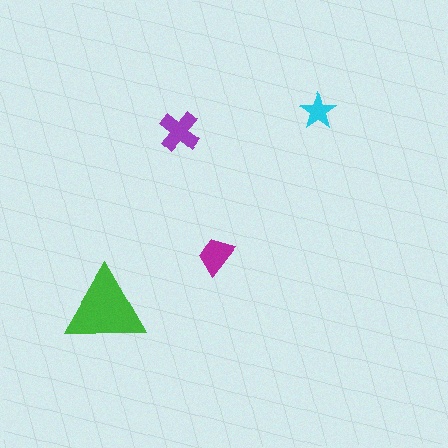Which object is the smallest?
The cyan star.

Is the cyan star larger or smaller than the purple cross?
Smaller.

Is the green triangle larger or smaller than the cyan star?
Larger.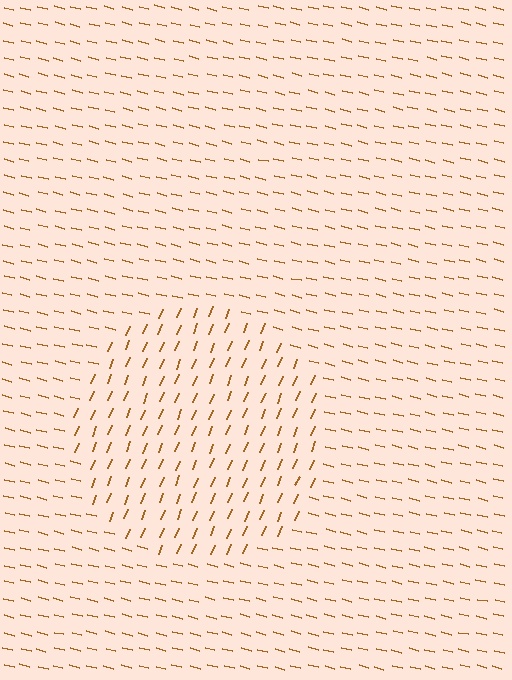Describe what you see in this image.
The image is filled with small brown line segments. A circle region in the image has lines oriented differently from the surrounding lines, creating a visible texture boundary.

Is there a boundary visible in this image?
Yes, there is a texture boundary formed by a change in line orientation.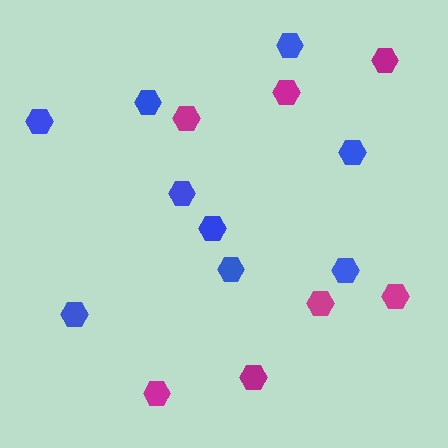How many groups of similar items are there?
There are 2 groups: one group of blue hexagons (9) and one group of magenta hexagons (7).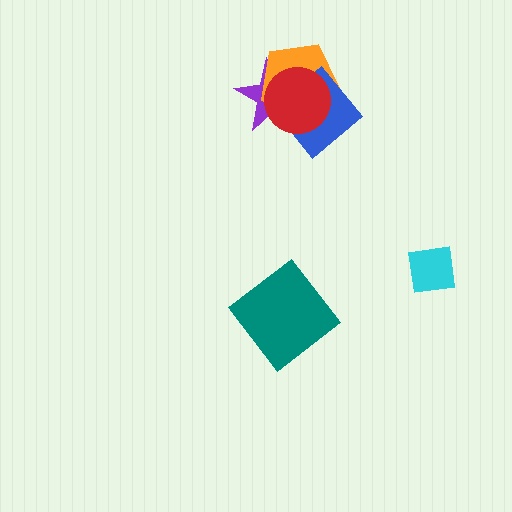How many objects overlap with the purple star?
3 objects overlap with the purple star.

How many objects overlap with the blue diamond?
3 objects overlap with the blue diamond.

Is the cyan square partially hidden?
No, no other shape covers it.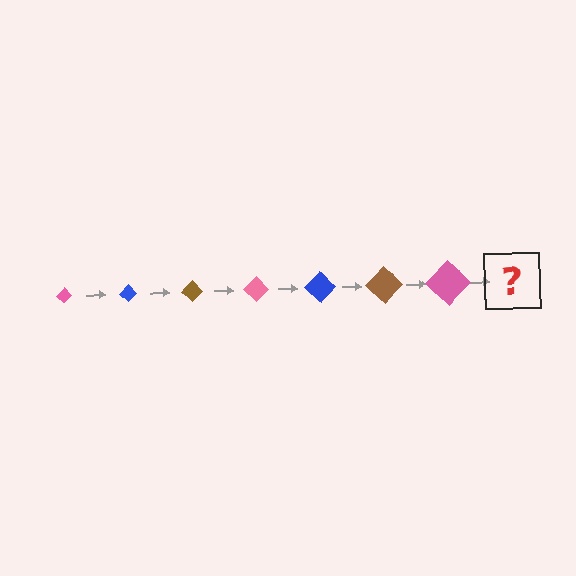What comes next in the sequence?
The next element should be a blue diamond, larger than the previous one.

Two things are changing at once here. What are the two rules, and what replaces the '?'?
The two rules are that the diamond grows larger each step and the color cycles through pink, blue, and brown. The '?' should be a blue diamond, larger than the previous one.